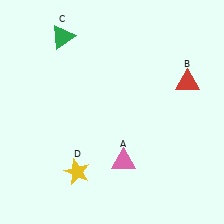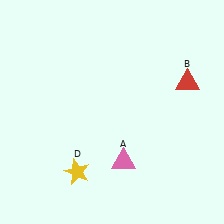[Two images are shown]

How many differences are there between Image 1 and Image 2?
There is 1 difference between the two images.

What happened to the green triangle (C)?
The green triangle (C) was removed in Image 2. It was in the top-left area of Image 1.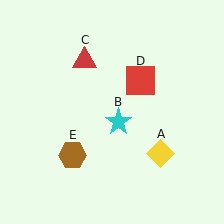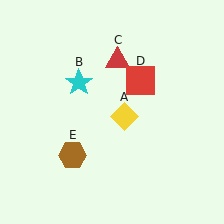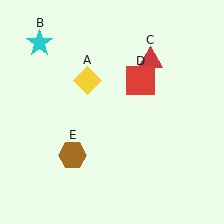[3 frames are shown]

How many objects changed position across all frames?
3 objects changed position: yellow diamond (object A), cyan star (object B), red triangle (object C).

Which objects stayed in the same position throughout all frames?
Red square (object D) and brown hexagon (object E) remained stationary.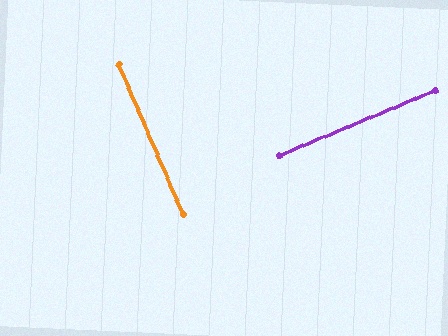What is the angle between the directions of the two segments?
Approximately 89 degrees.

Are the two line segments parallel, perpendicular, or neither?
Perpendicular — they meet at approximately 89°.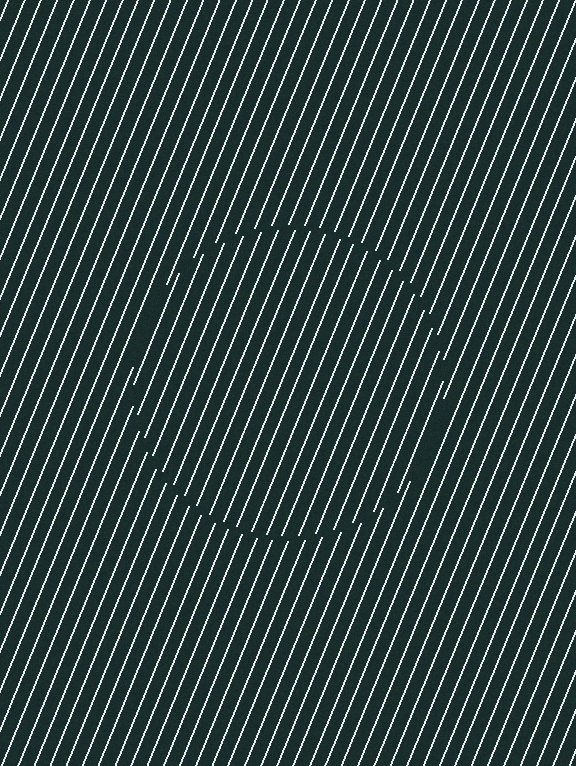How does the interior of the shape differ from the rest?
The interior of the shape contains the same grating, shifted by half a period — the contour is defined by the phase discontinuity where line-ends from the inner and outer gratings abut.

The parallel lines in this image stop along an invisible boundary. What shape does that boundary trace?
An illusory circle. The interior of the shape contains the same grating, shifted by half a period — the contour is defined by the phase discontinuity where line-ends from the inner and outer gratings abut.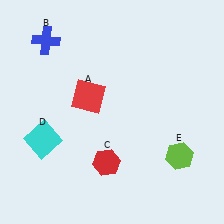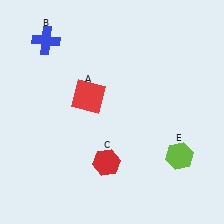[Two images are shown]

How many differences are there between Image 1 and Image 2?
There is 1 difference between the two images.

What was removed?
The cyan square (D) was removed in Image 2.